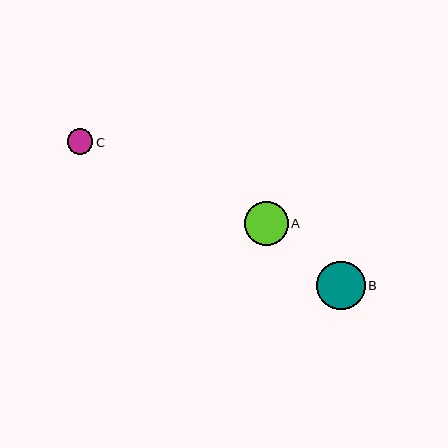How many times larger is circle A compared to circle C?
Circle A is approximately 1.7 times the size of circle C.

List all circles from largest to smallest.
From largest to smallest: B, A, C.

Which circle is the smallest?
Circle C is the smallest with a size of approximately 25 pixels.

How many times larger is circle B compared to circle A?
Circle B is approximately 1.1 times the size of circle A.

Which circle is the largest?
Circle B is the largest with a size of approximately 49 pixels.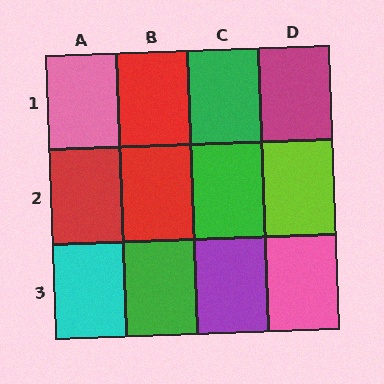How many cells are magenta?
1 cell is magenta.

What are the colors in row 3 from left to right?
Cyan, green, purple, pink.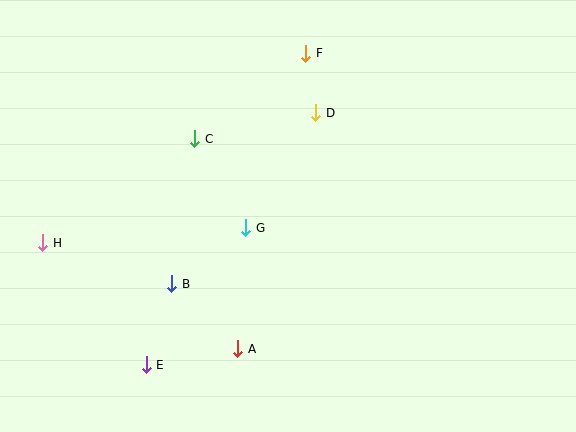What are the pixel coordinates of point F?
Point F is at (306, 53).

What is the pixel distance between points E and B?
The distance between E and B is 85 pixels.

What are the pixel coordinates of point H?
Point H is at (43, 243).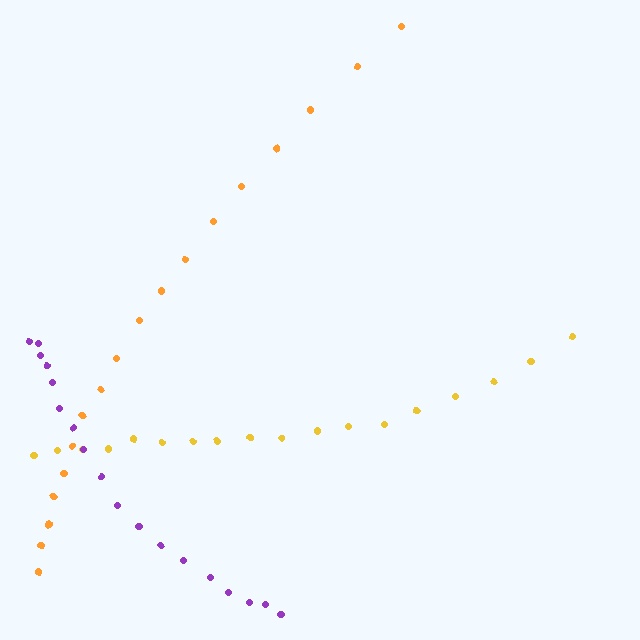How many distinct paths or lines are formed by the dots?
There are 3 distinct paths.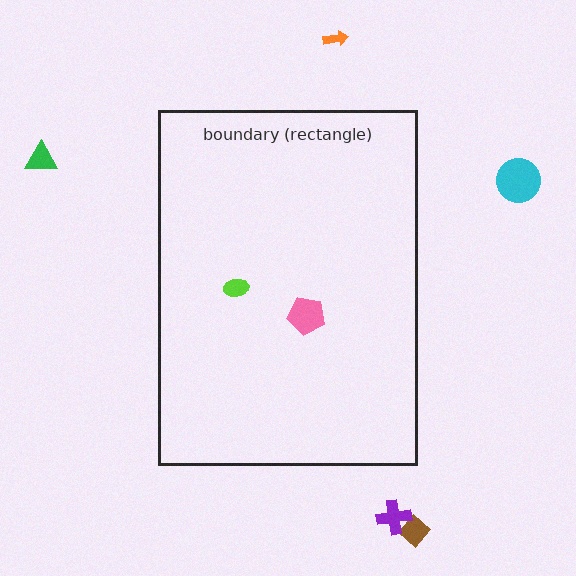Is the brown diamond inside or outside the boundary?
Outside.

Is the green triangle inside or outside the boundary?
Outside.